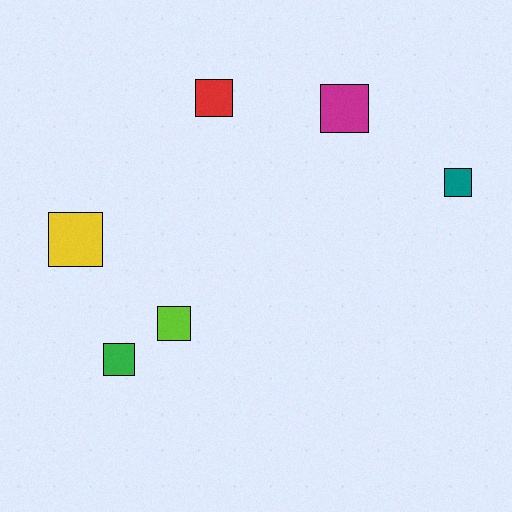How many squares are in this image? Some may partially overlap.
There are 6 squares.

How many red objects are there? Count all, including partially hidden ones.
There is 1 red object.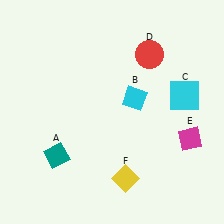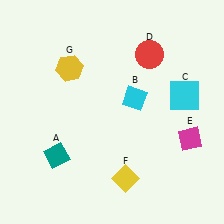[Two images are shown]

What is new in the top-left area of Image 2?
A yellow hexagon (G) was added in the top-left area of Image 2.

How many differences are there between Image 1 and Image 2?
There is 1 difference between the two images.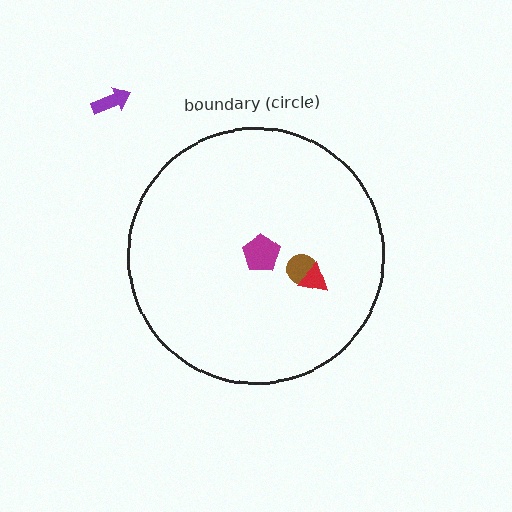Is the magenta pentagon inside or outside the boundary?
Inside.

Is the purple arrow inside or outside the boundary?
Outside.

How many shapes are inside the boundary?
3 inside, 1 outside.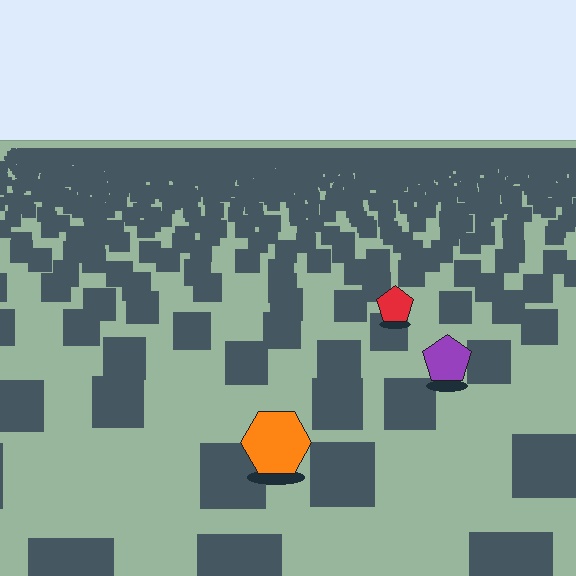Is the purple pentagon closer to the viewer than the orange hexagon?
No. The orange hexagon is closer — you can tell from the texture gradient: the ground texture is coarser near it.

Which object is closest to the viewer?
The orange hexagon is closest. The texture marks near it are larger and more spread out.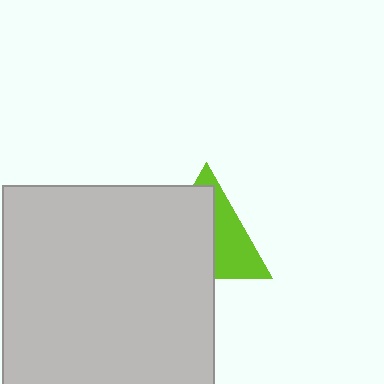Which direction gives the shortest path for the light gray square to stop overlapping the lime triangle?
Moving left gives the shortest separation.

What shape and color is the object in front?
The object in front is a light gray square.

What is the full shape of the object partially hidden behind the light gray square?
The partially hidden object is a lime triangle.